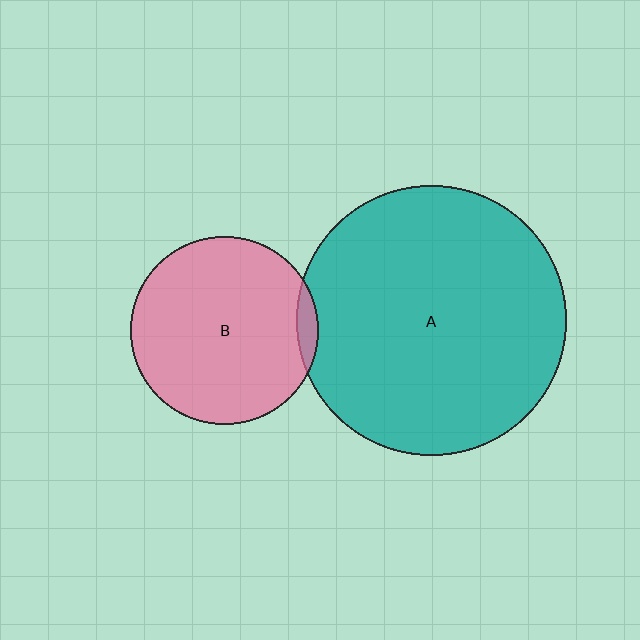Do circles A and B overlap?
Yes.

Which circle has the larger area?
Circle A (teal).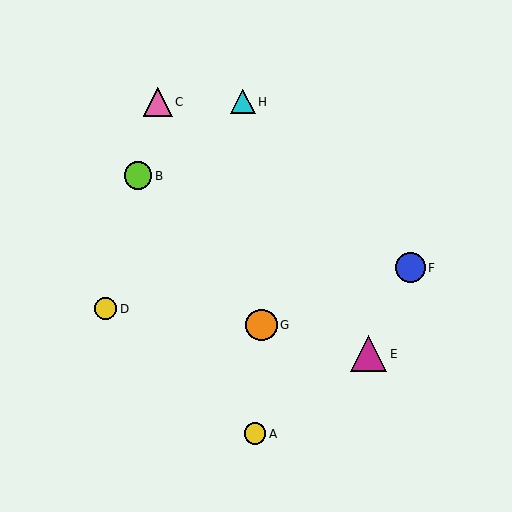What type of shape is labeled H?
Shape H is a cyan triangle.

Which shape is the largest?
The magenta triangle (labeled E) is the largest.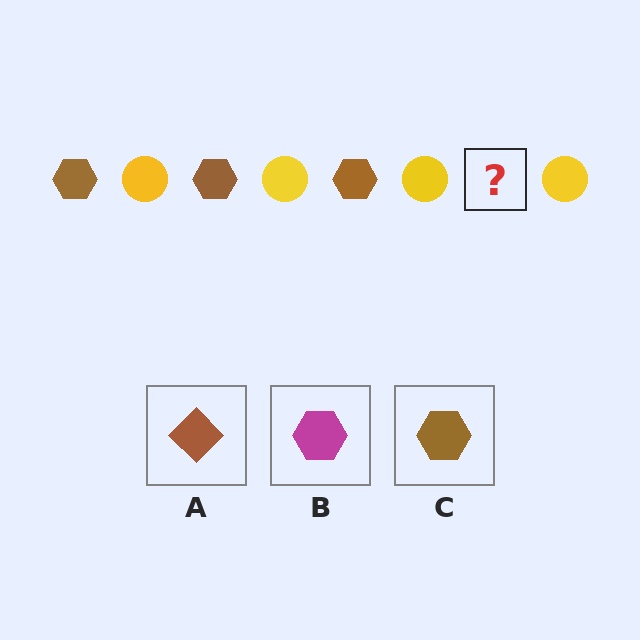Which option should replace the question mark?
Option C.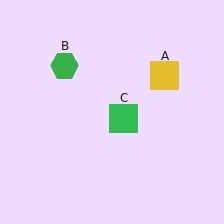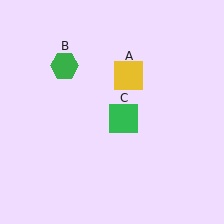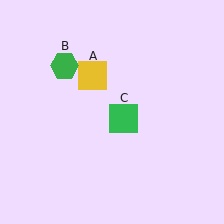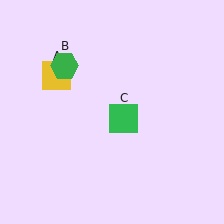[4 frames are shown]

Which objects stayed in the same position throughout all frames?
Green hexagon (object B) and green square (object C) remained stationary.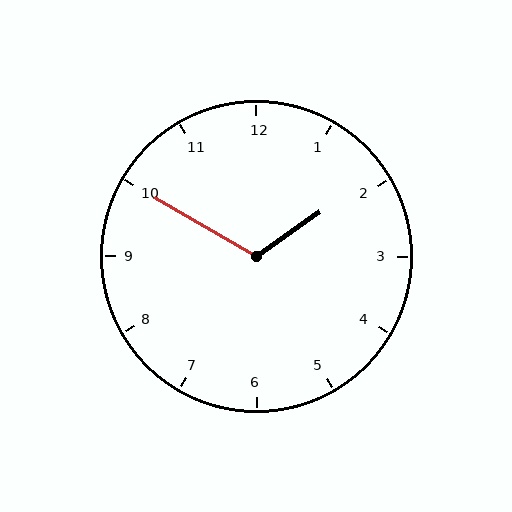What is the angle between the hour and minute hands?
Approximately 115 degrees.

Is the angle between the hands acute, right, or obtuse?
It is obtuse.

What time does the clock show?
1:50.